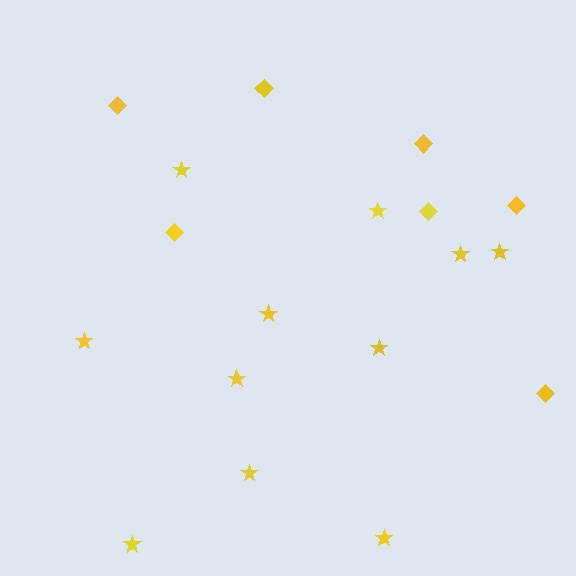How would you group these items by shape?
There are 2 groups: one group of diamonds (7) and one group of stars (11).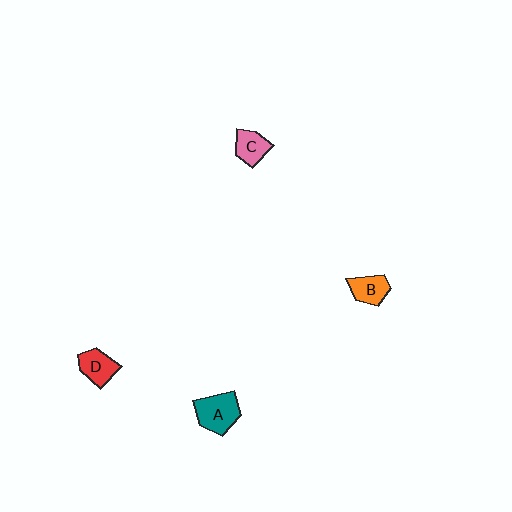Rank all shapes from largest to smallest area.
From largest to smallest: A (teal), D (red), B (orange), C (pink).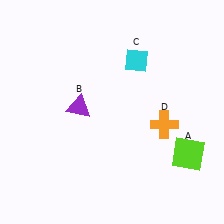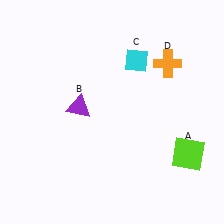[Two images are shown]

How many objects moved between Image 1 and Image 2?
1 object moved between the two images.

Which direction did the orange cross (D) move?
The orange cross (D) moved up.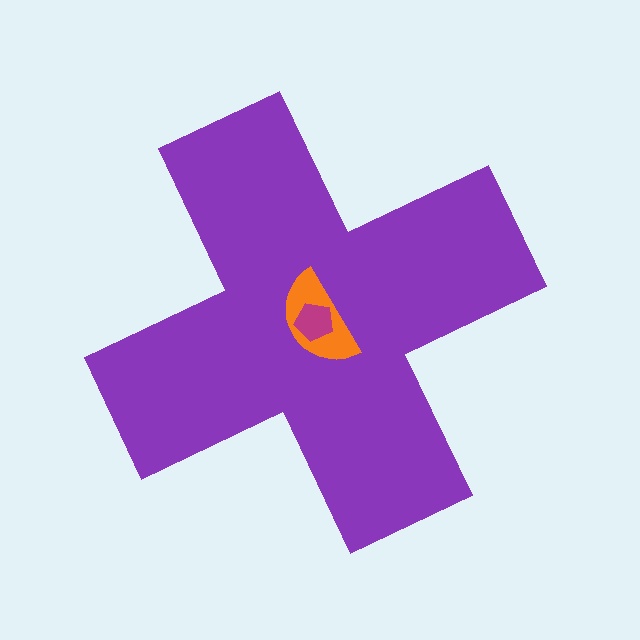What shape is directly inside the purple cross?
The orange semicircle.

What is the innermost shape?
The magenta pentagon.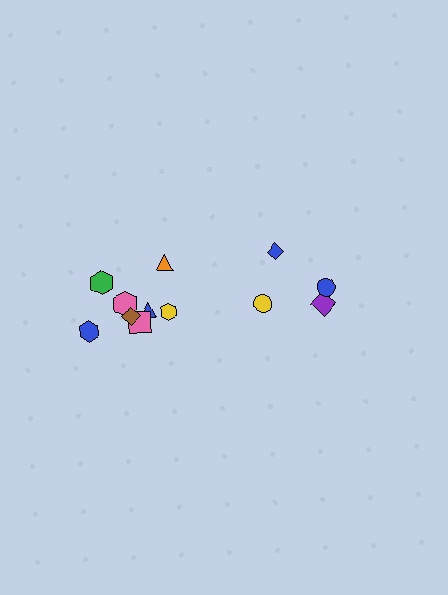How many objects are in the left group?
There are 8 objects.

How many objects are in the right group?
There are 4 objects.